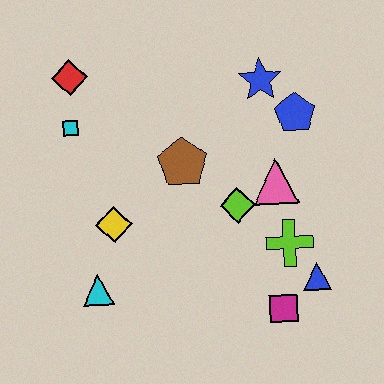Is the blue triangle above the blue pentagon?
No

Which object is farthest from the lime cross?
The red diamond is farthest from the lime cross.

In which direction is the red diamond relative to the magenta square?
The red diamond is above the magenta square.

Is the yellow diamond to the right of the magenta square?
No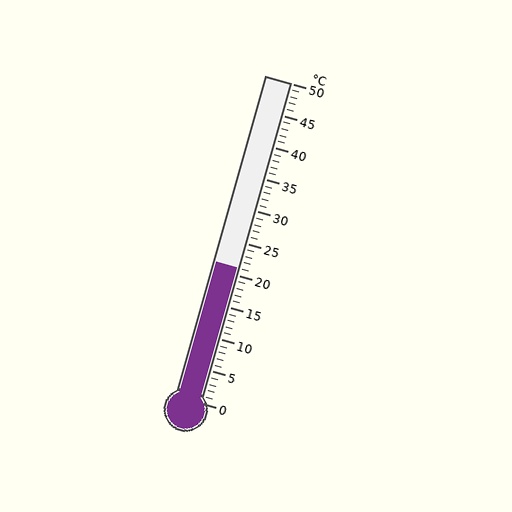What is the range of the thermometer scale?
The thermometer scale ranges from 0°C to 50°C.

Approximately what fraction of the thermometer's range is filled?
The thermometer is filled to approximately 40% of its range.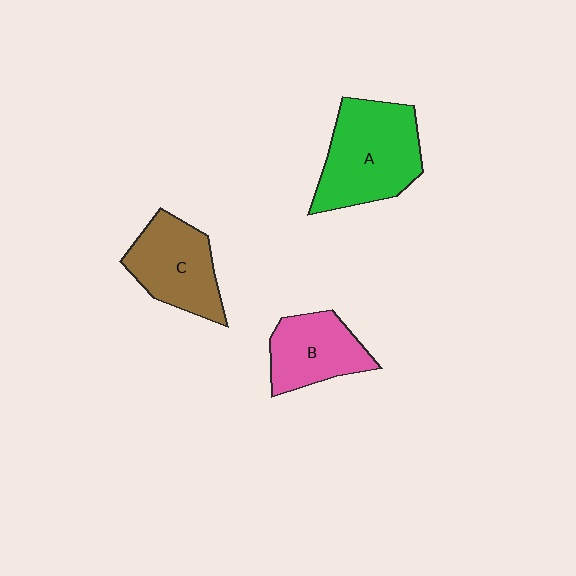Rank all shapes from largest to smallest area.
From largest to smallest: A (green), C (brown), B (pink).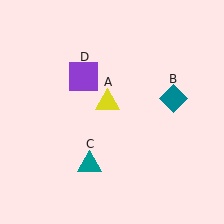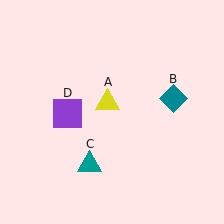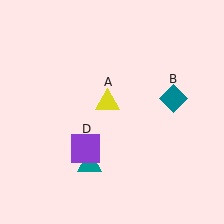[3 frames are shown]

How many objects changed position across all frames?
1 object changed position: purple square (object D).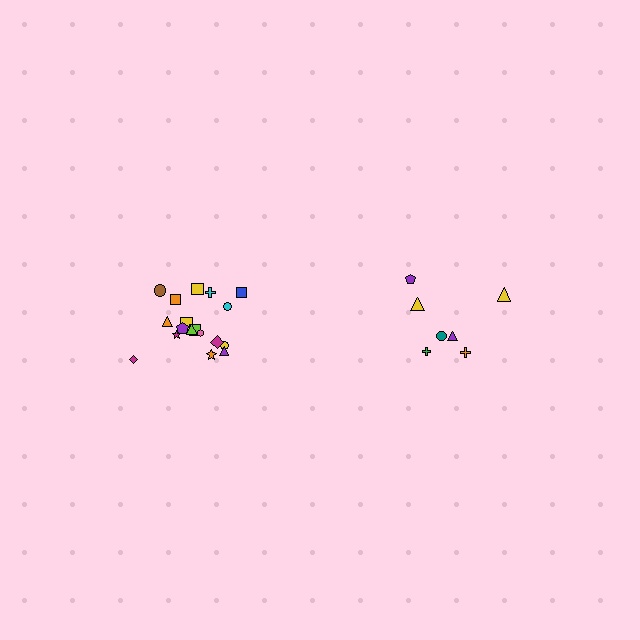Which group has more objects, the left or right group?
The left group.